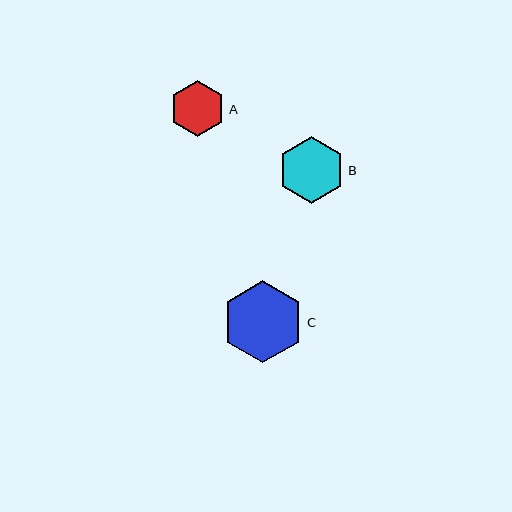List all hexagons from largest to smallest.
From largest to smallest: C, B, A.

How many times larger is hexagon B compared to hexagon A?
Hexagon B is approximately 1.2 times the size of hexagon A.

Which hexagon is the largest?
Hexagon C is the largest with a size of approximately 82 pixels.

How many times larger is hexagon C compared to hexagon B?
Hexagon C is approximately 1.2 times the size of hexagon B.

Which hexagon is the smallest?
Hexagon A is the smallest with a size of approximately 56 pixels.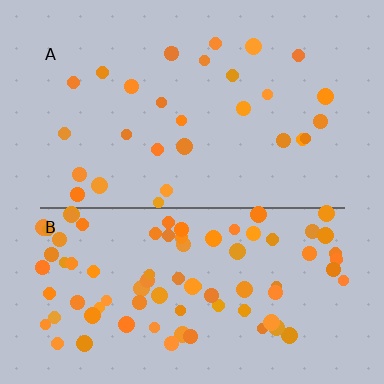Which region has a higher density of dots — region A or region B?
B (the bottom).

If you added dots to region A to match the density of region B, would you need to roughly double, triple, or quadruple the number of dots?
Approximately triple.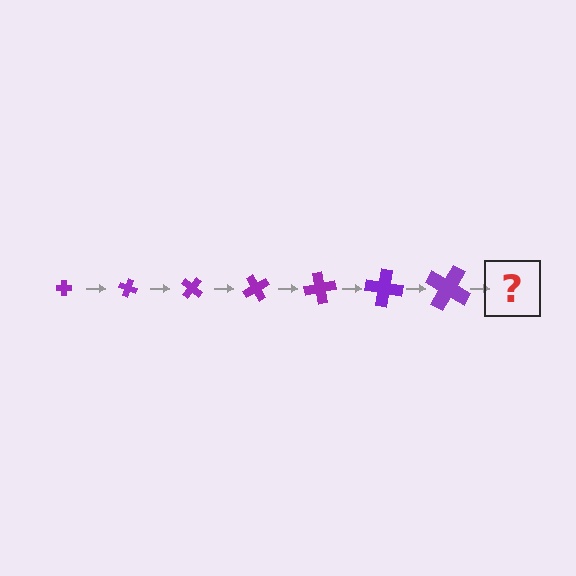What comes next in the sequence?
The next element should be a cross, larger than the previous one and rotated 140 degrees from the start.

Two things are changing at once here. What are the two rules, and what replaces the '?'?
The two rules are that the cross grows larger each step and it rotates 20 degrees each step. The '?' should be a cross, larger than the previous one and rotated 140 degrees from the start.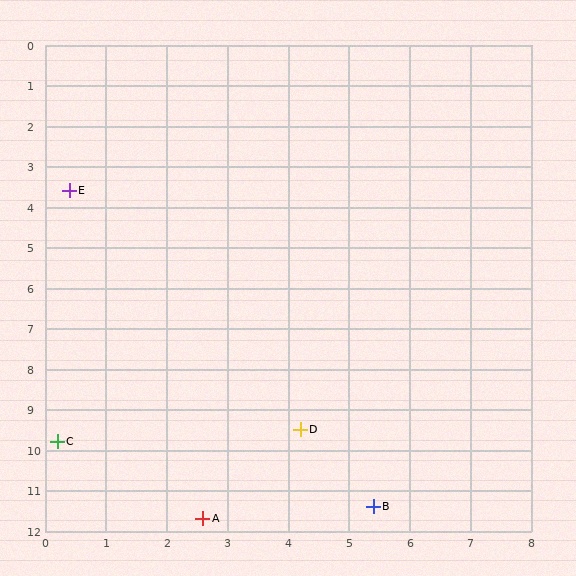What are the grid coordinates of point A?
Point A is at approximately (2.6, 11.7).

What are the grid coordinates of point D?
Point D is at approximately (4.2, 9.5).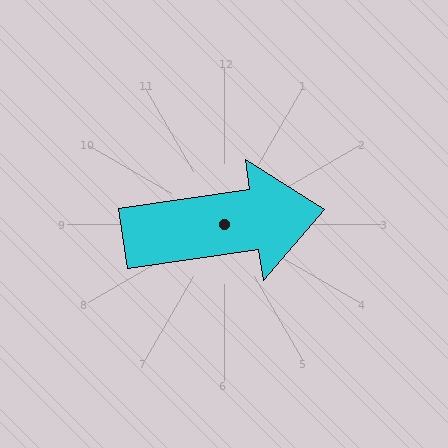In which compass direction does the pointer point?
East.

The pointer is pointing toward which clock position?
Roughly 3 o'clock.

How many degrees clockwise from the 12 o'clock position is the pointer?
Approximately 82 degrees.